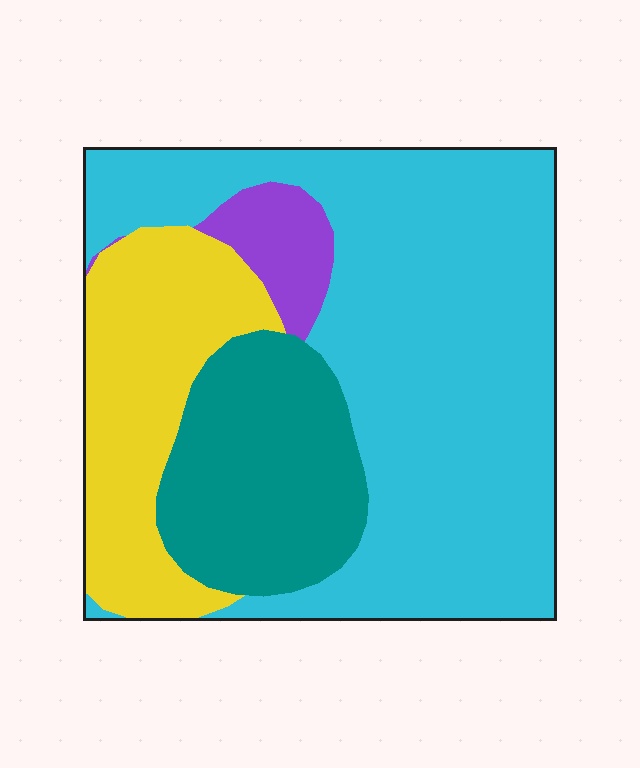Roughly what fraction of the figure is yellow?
Yellow takes up about one fifth (1/5) of the figure.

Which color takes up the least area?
Purple, at roughly 5%.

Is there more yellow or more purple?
Yellow.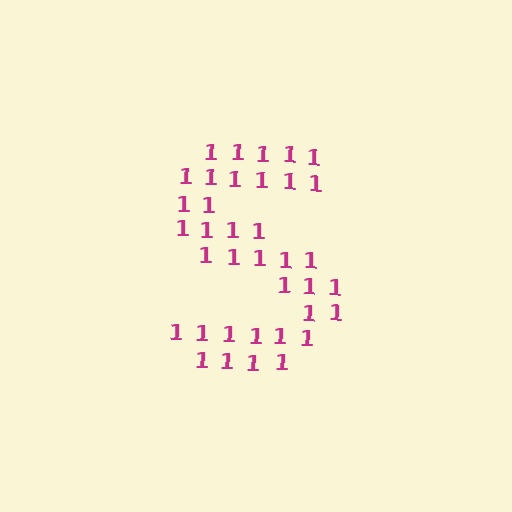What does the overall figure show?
The overall figure shows the letter S.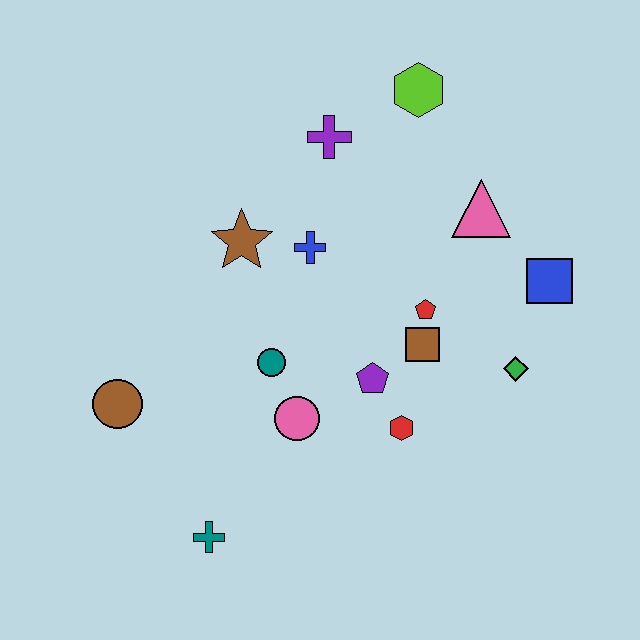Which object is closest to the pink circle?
The teal circle is closest to the pink circle.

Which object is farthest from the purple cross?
The teal cross is farthest from the purple cross.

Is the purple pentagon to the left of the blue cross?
No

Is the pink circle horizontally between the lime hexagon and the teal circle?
Yes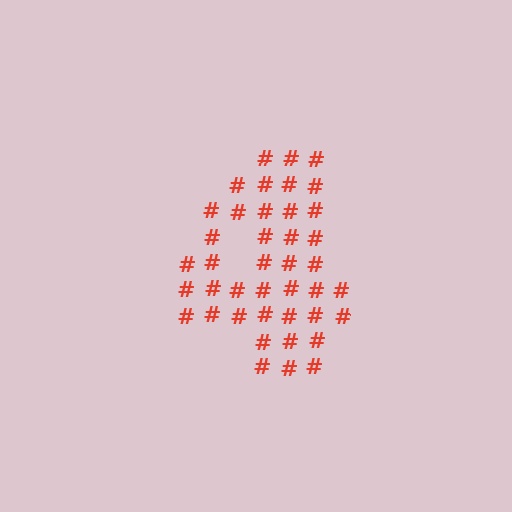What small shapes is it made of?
It is made of small hash symbols.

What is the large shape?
The large shape is the digit 4.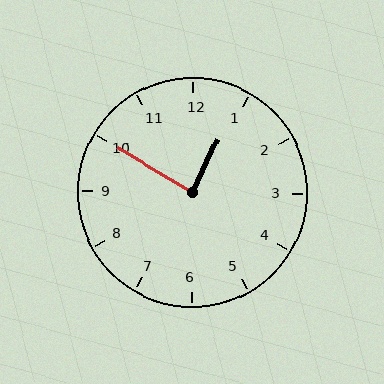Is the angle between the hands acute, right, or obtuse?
It is right.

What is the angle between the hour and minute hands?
Approximately 85 degrees.